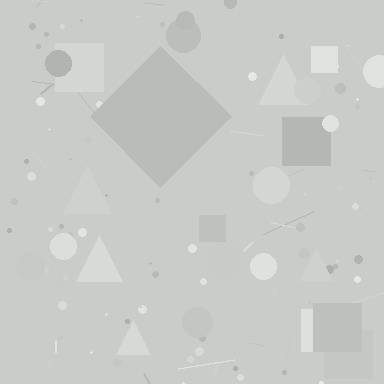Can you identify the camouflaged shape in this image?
The camouflaged shape is a diamond.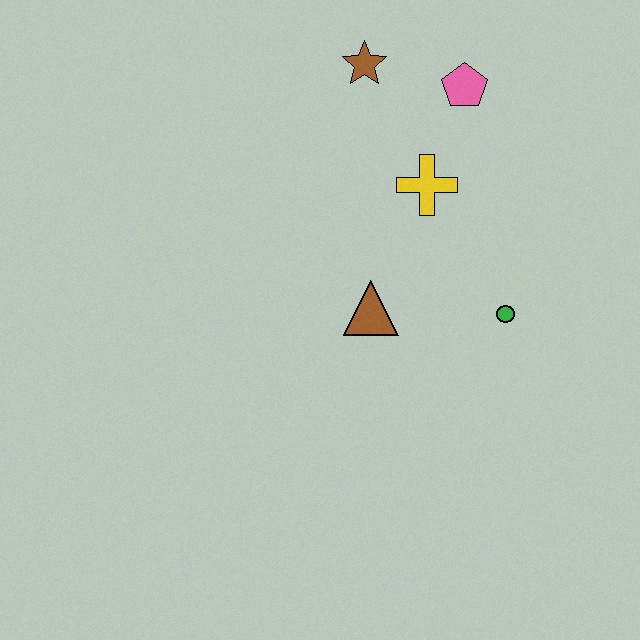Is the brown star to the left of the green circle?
Yes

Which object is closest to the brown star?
The pink pentagon is closest to the brown star.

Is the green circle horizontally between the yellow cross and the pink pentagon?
No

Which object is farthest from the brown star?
The green circle is farthest from the brown star.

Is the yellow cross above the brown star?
No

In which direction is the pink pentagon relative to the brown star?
The pink pentagon is to the right of the brown star.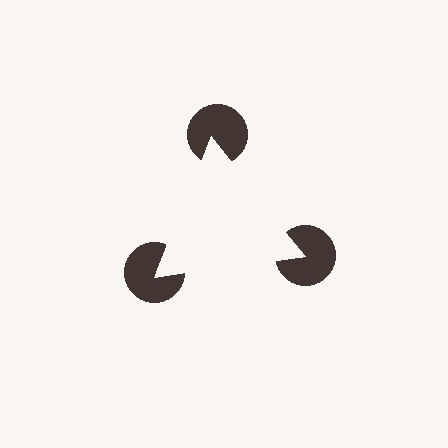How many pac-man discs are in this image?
There are 3 — one at each vertex of the illusory triangle.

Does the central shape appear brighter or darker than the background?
It typically appears slightly brighter than the background, even though no actual brightness change is drawn.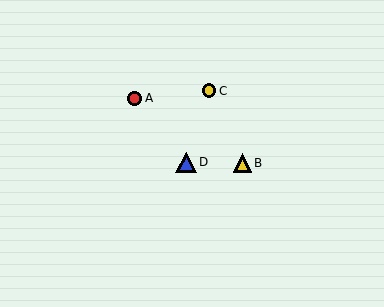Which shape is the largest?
The blue triangle (labeled D) is the largest.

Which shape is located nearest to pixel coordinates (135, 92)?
The red circle (labeled A) at (135, 98) is nearest to that location.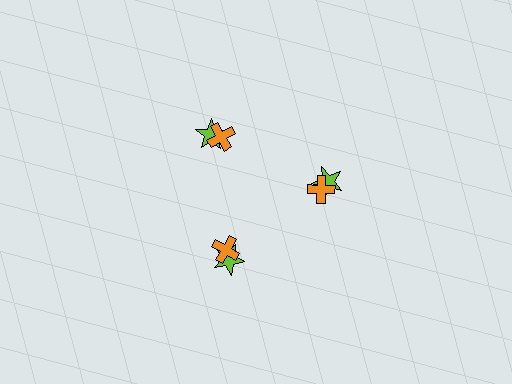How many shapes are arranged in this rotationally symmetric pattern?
There are 6 shapes, arranged in 3 groups of 2.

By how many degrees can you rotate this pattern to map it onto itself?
The pattern maps onto itself every 120 degrees of rotation.